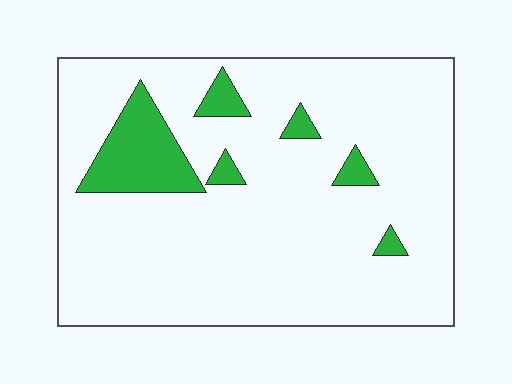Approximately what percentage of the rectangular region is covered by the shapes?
Approximately 10%.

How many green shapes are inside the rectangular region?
6.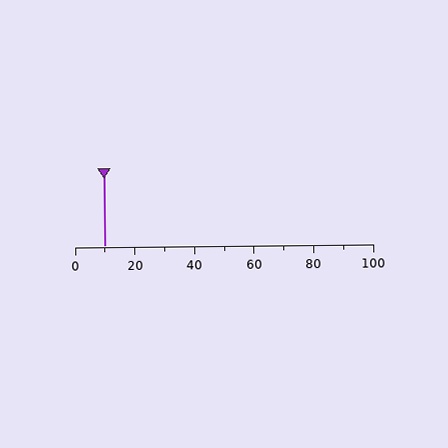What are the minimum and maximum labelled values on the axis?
The axis runs from 0 to 100.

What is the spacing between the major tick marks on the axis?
The major ticks are spaced 20 apart.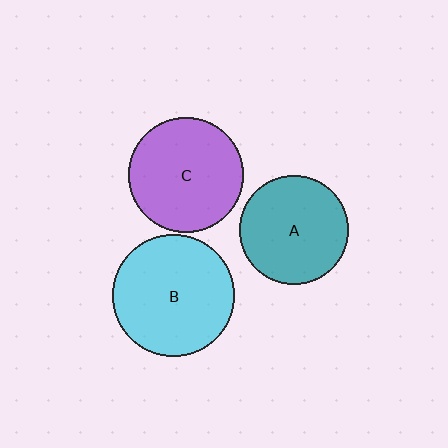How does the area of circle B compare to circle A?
Approximately 1.3 times.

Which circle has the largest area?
Circle B (cyan).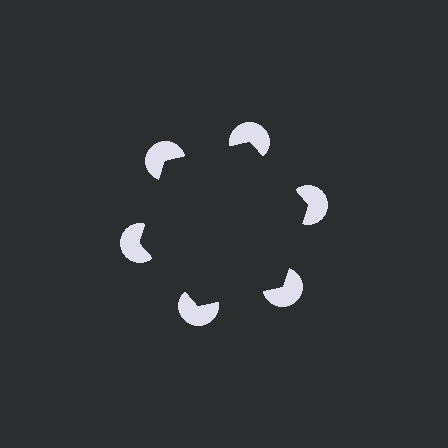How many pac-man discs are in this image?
There are 6 — one at each vertex of the illusory hexagon.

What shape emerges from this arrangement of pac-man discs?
An illusory hexagon — its edges are inferred from the aligned wedge cuts in the pac-man discs, not physically drawn.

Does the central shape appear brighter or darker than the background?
It typically appears slightly darker than the background, even though no actual brightness change is drawn.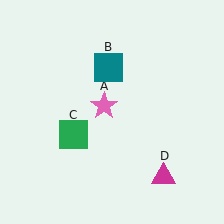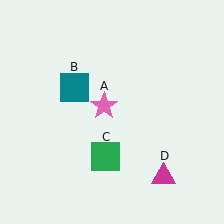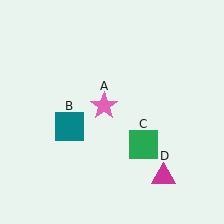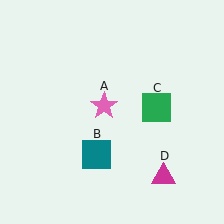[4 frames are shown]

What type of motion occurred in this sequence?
The teal square (object B), green square (object C) rotated counterclockwise around the center of the scene.